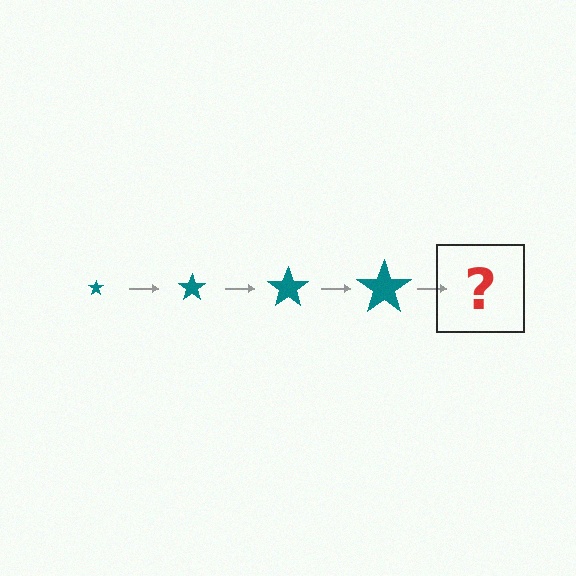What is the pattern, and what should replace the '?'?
The pattern is that the star gets progressively larger each step. The '?' should be a teal star, larger than the previous one.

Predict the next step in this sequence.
The next step is a teal star, larger than the previous one.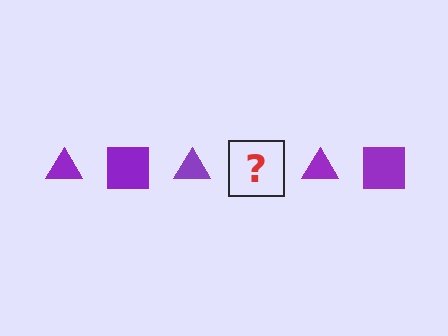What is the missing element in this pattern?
The missing element is a purple square.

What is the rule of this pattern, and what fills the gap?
The rule is that the pattern cycles through triangle, square shapes in purple. The gap should be filled with a purple square.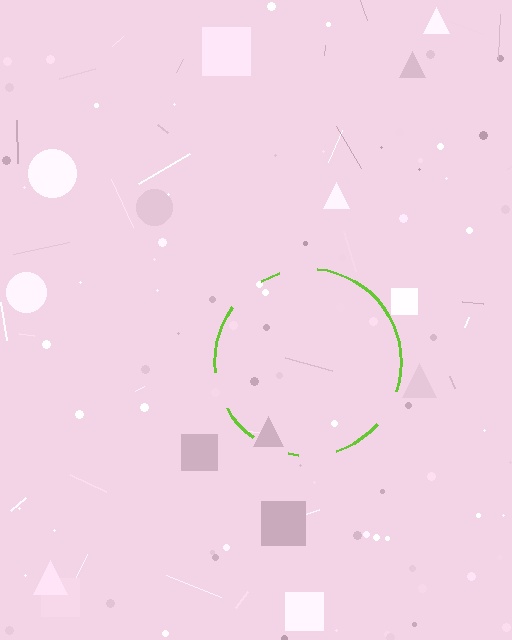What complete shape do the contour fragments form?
The contour fragments form a circle.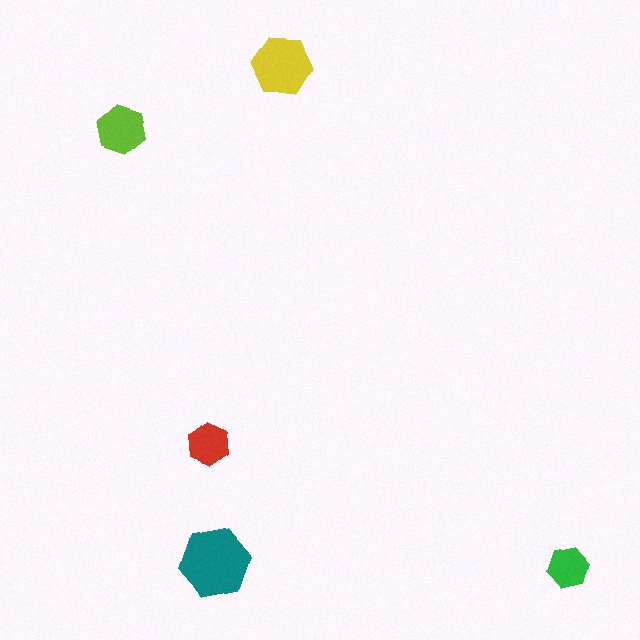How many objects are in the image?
There are 5 objects in the image.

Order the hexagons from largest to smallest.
the teal one, the yellow one, the lime one, the red one, the green one.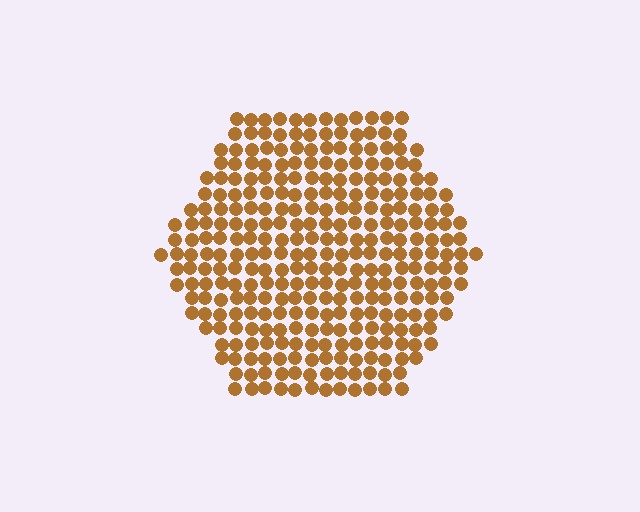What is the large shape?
The large shape is a hexagon.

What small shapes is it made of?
It is made of small circles.